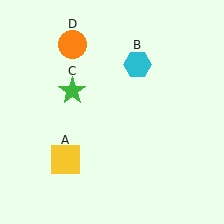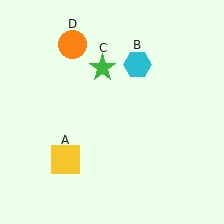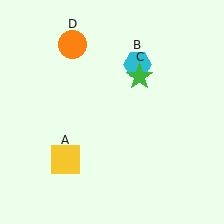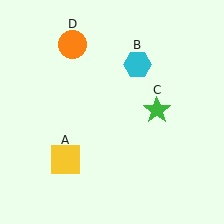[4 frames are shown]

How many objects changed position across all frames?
1 object changed position: green star (object C).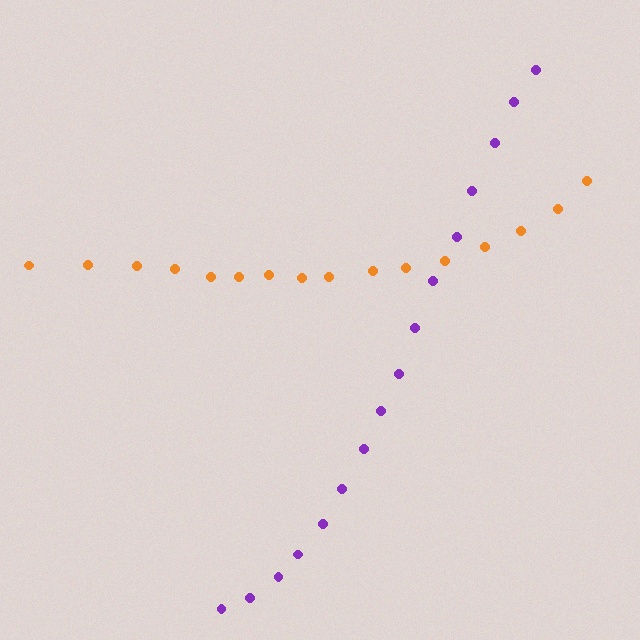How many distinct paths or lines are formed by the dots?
There are 2 distinct paths.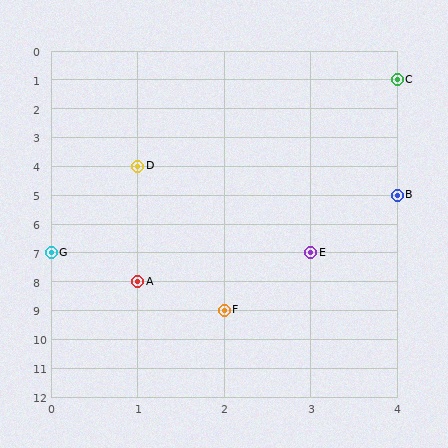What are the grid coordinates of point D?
Point D is at grid coordinates (1, 4).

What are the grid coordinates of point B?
Point B is at grid coordinates (4, 5).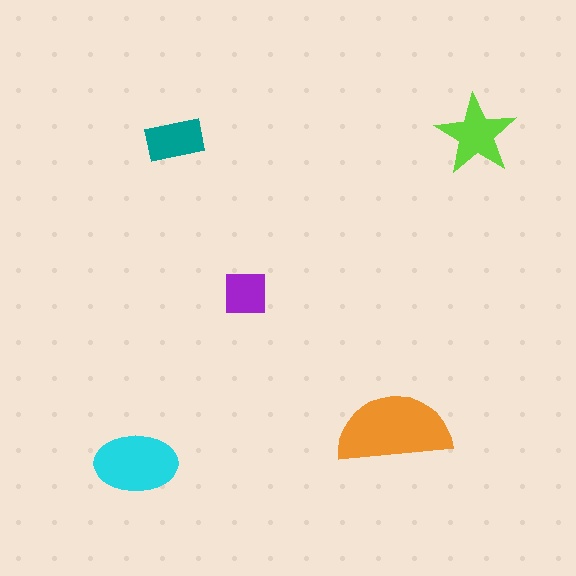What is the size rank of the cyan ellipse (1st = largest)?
2nd.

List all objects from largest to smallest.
The orange semicircle, the cyan ellipse, the lime star, the teal rectangle, the purple square.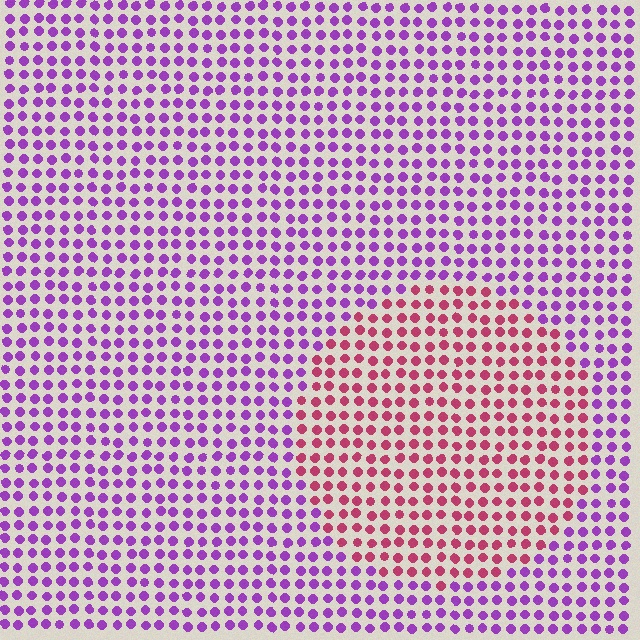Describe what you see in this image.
The image is filled with small purple elements in a uniform arrangement. A circle-shaped region is visible where the elements are tinted to a slightly different hue, forming a subtle color boundary.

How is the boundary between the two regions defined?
The boundary is defined purely by a slight shift in hue (about 53 degrees). Spacing, size, and orientation are identical on both sides.